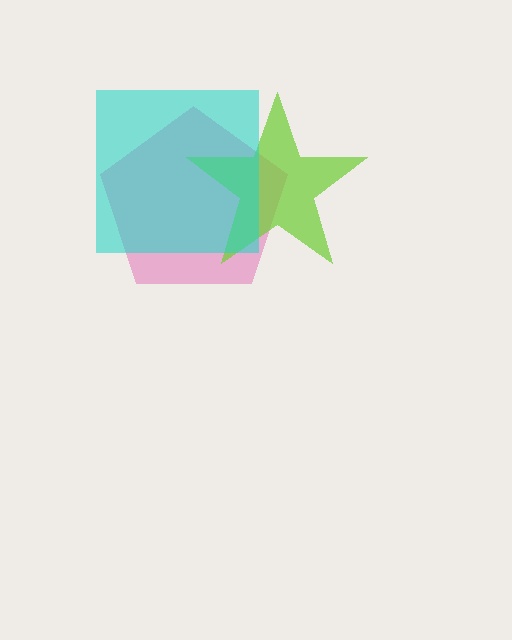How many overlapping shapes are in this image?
There are 3 overlapping shapes in the image.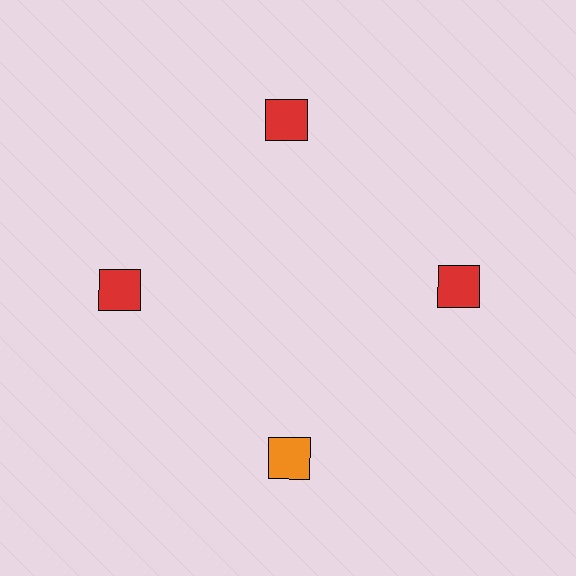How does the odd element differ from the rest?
It has a different color: orange instead of red.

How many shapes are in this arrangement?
There are 4 shapes arranged in a ring pattern.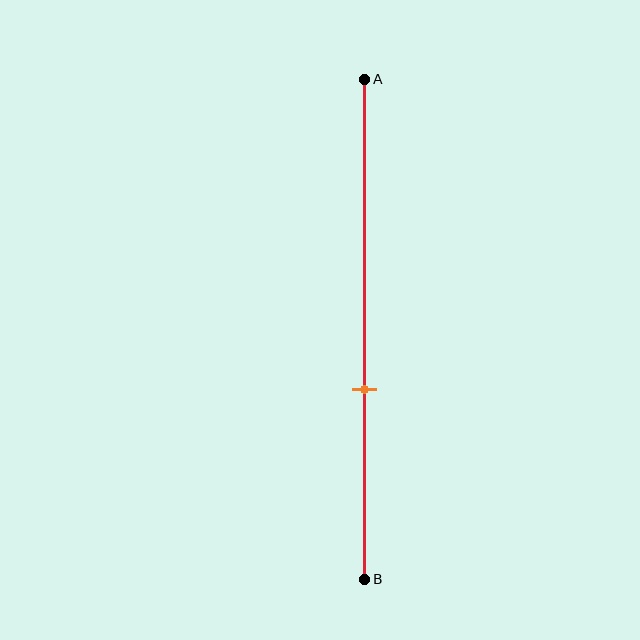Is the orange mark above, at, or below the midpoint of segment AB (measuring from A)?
The orange mark is below the midpoint of segment AB.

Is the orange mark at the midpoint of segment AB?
No, the mark is at about 60% from A, not at the 50% midpoint.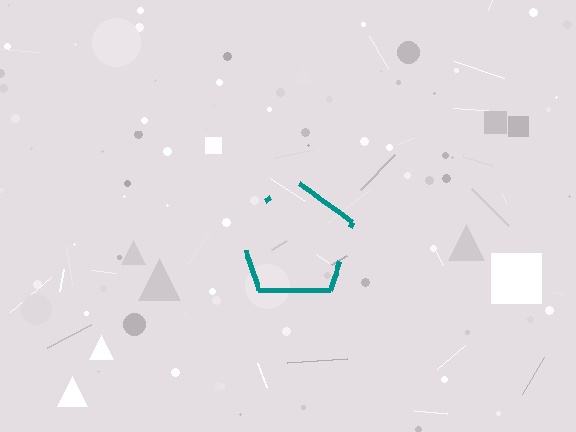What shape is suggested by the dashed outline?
The dashed outline suggests a pentagon.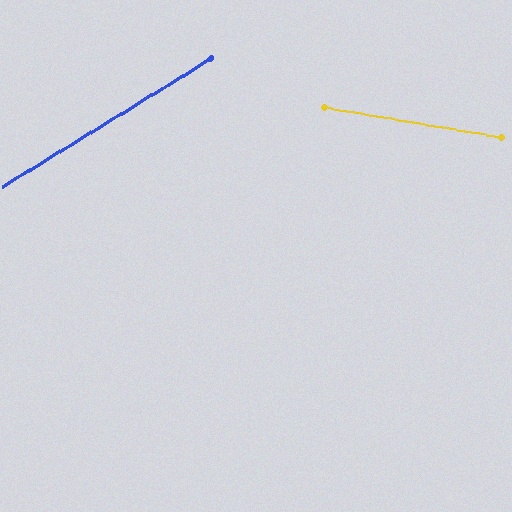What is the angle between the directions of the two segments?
Approximately 41 degrees.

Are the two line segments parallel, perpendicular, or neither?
Neither parallel nor perpendicular — they differ by about 41°.